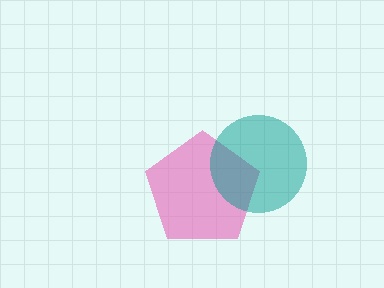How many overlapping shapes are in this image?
There are 2 overlapping shapes in the image.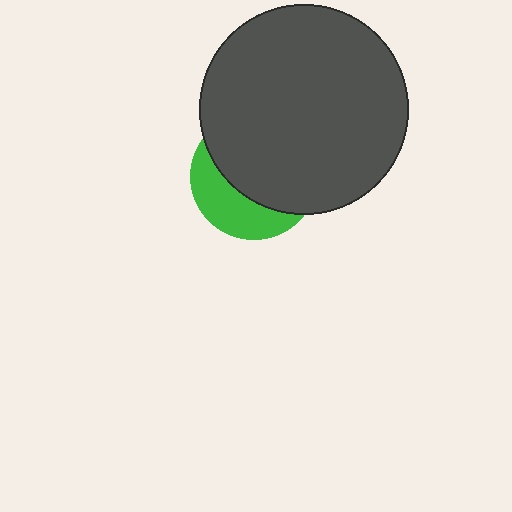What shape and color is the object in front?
The object in front is a dark gray circle.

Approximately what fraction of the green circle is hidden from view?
Roughly 65% of the green circle is hidden behind the dark gray circle.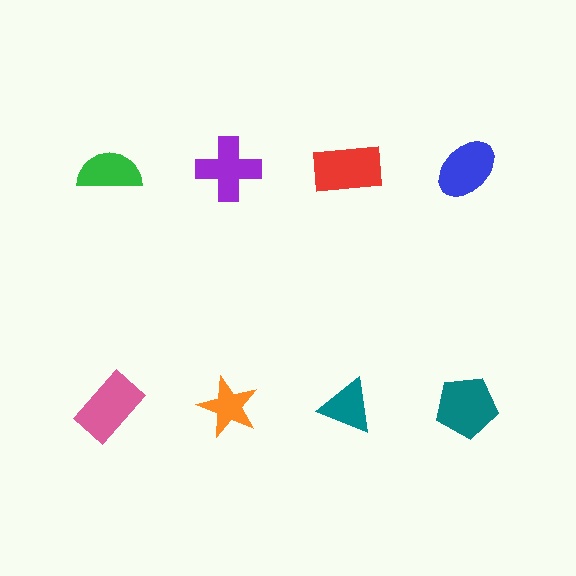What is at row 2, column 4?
A teal pentagon.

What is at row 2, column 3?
A teal triangle.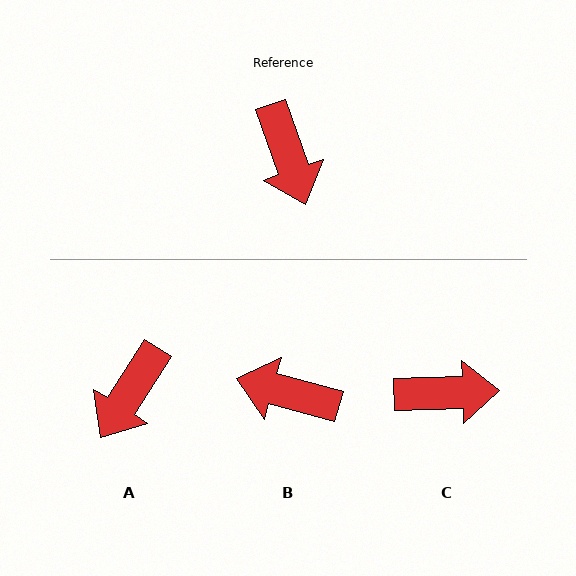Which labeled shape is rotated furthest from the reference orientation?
B, about 124 degrees away.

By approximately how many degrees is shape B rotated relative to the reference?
Approximately 124 degrees clockwise.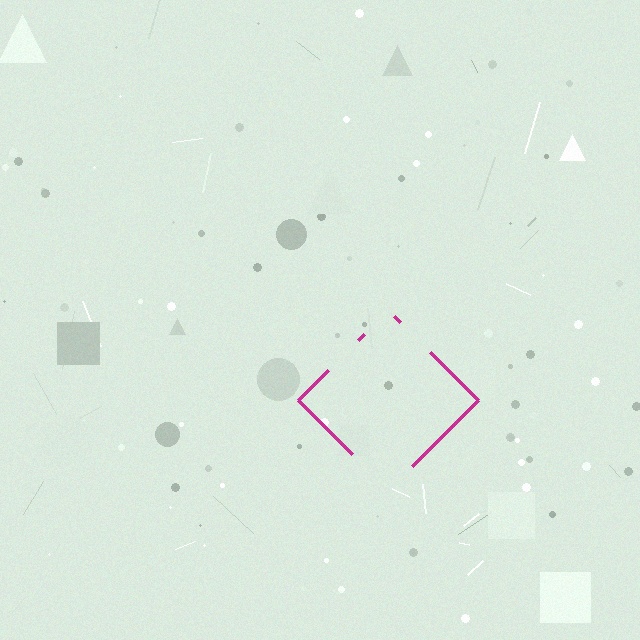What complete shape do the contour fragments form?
The contour fragments form a diamond.